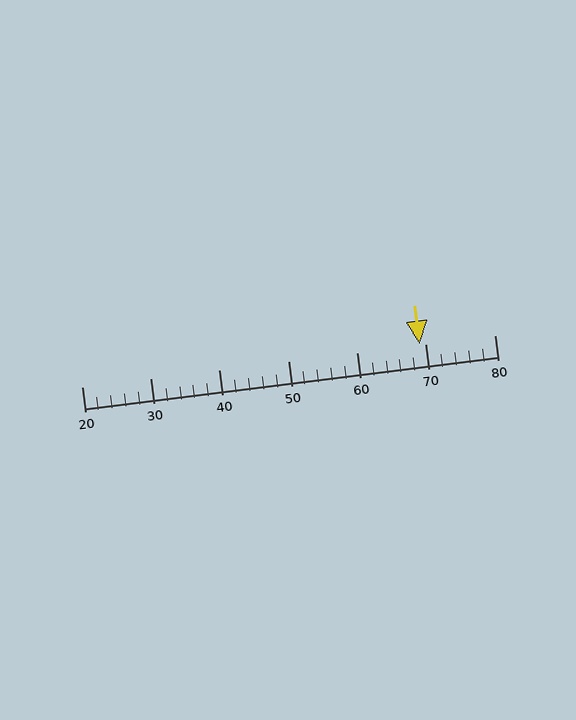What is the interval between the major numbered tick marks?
The major tick marks are spaced 10 units apart.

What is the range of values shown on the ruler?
The ruler shows values from 20 to 80.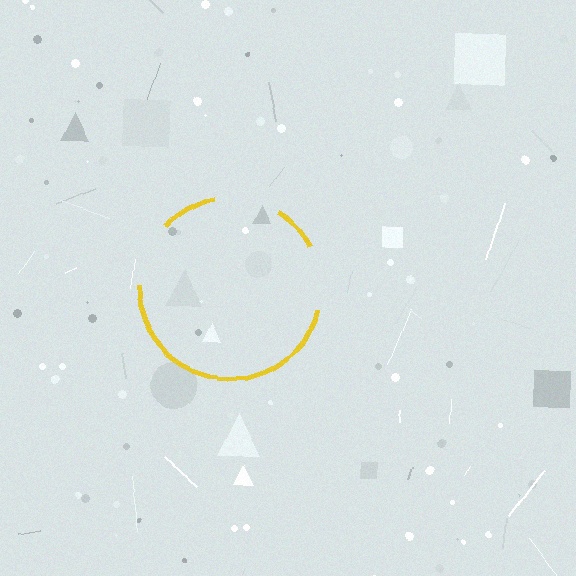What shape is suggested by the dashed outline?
The dashed outline suggests a circle.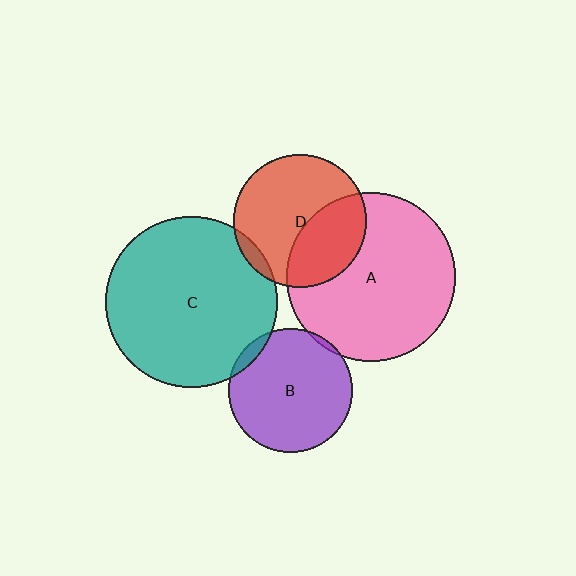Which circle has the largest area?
Circle C (teal).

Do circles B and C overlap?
Yes.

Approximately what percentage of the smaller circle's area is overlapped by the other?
Approximately 5%.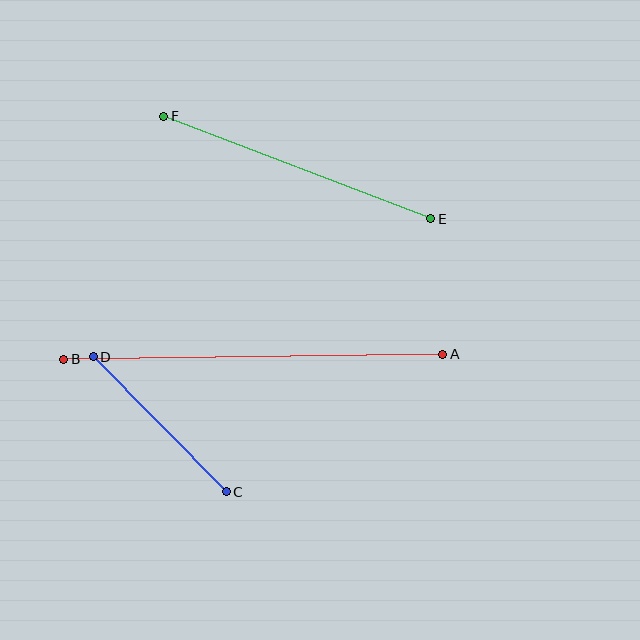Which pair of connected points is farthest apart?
Points A and B are farthest apart.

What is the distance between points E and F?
The distance is approximately 286 pixels.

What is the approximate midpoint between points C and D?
The midpoint is at approximately (160, 424) pixels.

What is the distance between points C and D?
The distance is approximately 190 pixels.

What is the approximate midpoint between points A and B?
The midpoint is at approximately (253, 357) pixels.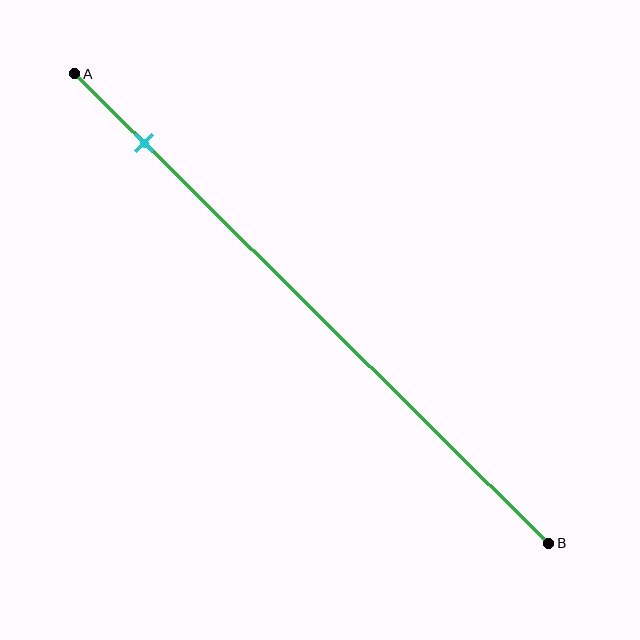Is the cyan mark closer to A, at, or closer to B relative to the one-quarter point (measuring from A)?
The cyan mark is closer to point A than the one-quarter point of segment AB.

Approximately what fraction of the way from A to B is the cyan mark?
The cyan mark is approximately 15% of the way from A to B.